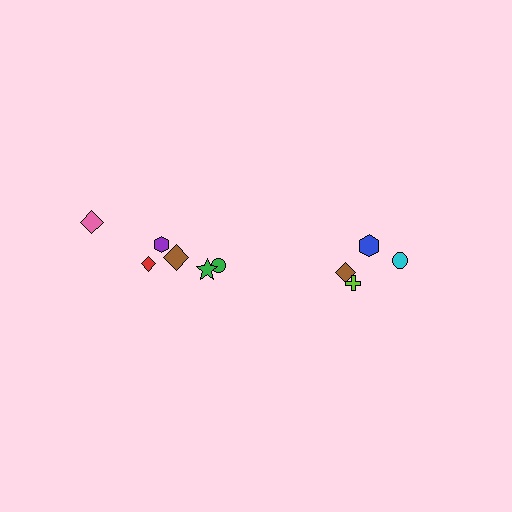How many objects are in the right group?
There are 4 objects.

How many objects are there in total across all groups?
There are 10 objects.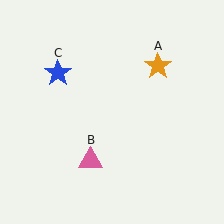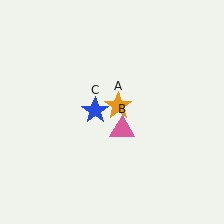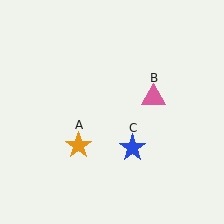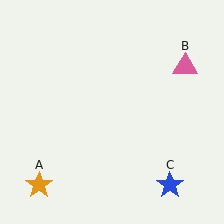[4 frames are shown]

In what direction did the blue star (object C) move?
The blue star (object C) moved down and to the right.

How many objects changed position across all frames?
3 objects changed position: orange star (object A), pink triangle (object B), blue star (object C).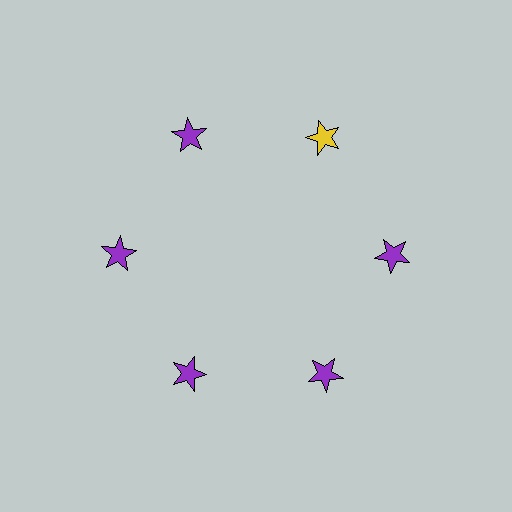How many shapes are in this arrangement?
There are 6 shapes arranged in a ring pattern.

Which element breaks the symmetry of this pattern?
The yellow star at roughly the 1 o'clock position breaks the symmetry. All other shapes are purple stars.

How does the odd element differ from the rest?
It has a different color: yellow instead of purple.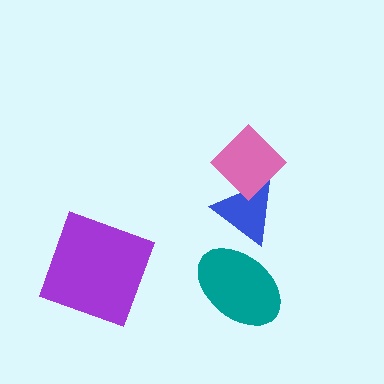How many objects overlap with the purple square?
0 objects overlap with the purple square.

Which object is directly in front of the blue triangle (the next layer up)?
The teal ellipse is directly in front of the blue triangle.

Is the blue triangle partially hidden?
Yes, it is partially covered by another shape.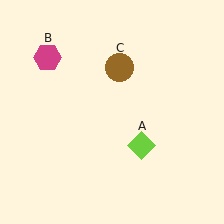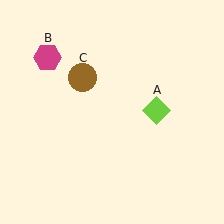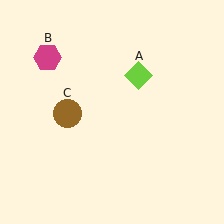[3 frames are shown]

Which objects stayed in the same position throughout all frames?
Magenta hexagon (object B) remained stationary.